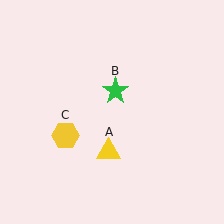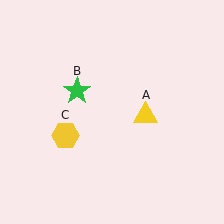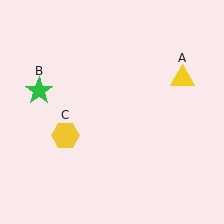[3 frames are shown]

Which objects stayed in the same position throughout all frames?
Yellow hexagon (object C) remained stationary.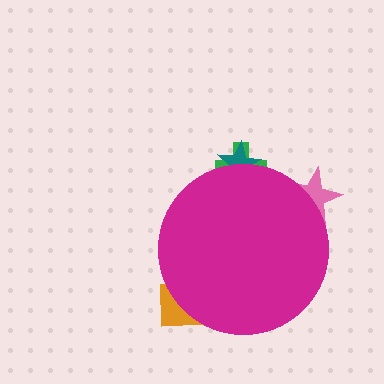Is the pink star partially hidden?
Yes, the pink star is partially hidden behind the magenta circle.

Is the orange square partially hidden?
Yes, the orange square is partially hidden behind the magenta circle.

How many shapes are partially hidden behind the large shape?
4 shapes are partially hidden.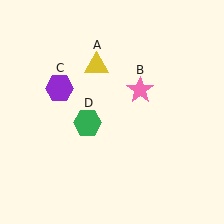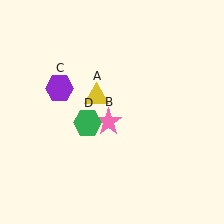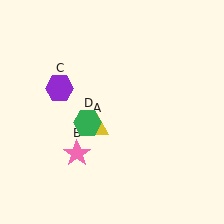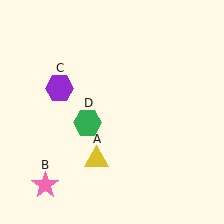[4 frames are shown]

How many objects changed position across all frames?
2 objects changed position: yellow triangle (object A), pink star (object B).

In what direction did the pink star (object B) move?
The pink star (object B) moved down and to the left.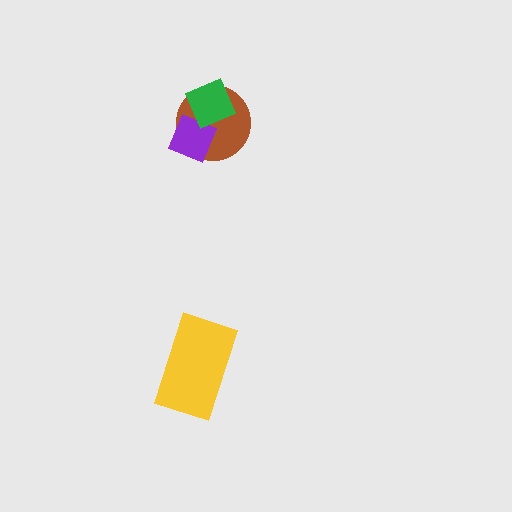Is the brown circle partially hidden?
Yes, it is partially covered by another shape.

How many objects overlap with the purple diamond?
2 objects overlap with the purple diamond.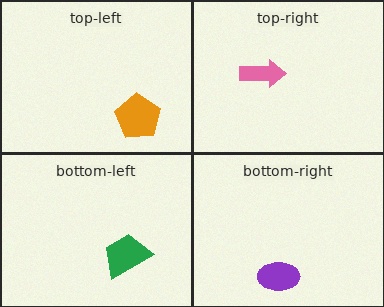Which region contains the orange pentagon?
The top-left region.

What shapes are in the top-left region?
The orange pentagon.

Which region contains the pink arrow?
The top-right region.